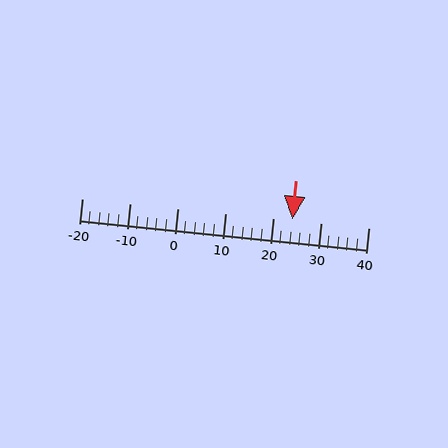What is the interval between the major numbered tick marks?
The major tick marks are spaced 10 units apart.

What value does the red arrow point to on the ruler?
The red arrow points to approximately 24.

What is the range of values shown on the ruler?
The ruler shows values from -20 to 40.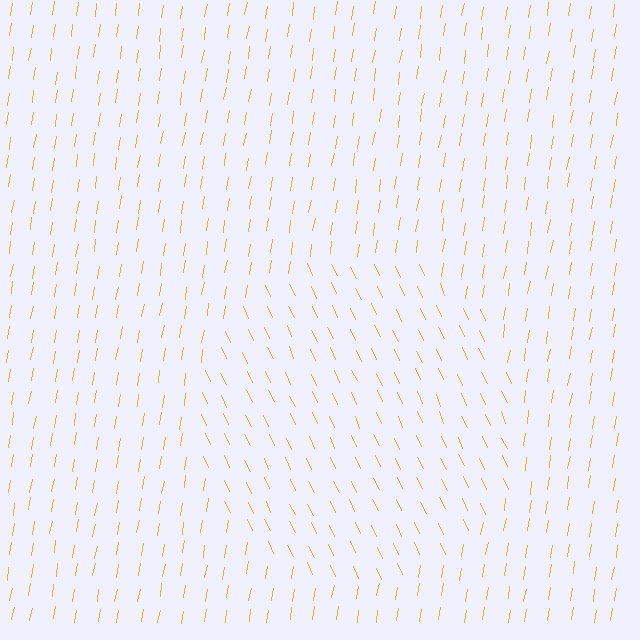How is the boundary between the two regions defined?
The boundary is defined purely by a change in line orientation (approximately 34 degrees difference). All lines are the same color and thickness.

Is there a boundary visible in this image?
Yes, there is a texture boundary formed by a change in line orientation.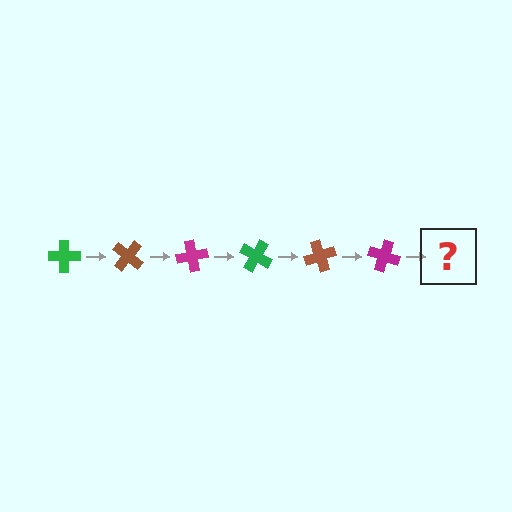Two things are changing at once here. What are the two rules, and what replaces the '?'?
The two rules are that it rotates 40 degrees each step and the color cycles through green, brown, and magenta. The '?' should be a green cross, rotated 240 degrees from the start.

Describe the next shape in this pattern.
It should be a green cross, rotated 240 degrees from the start.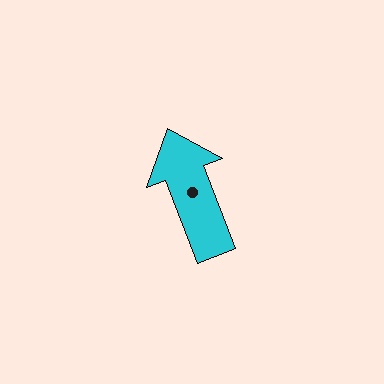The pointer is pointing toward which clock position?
Roughly 11 o'clock.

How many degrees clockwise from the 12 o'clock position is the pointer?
Approximately 339 degrees.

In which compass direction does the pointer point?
North.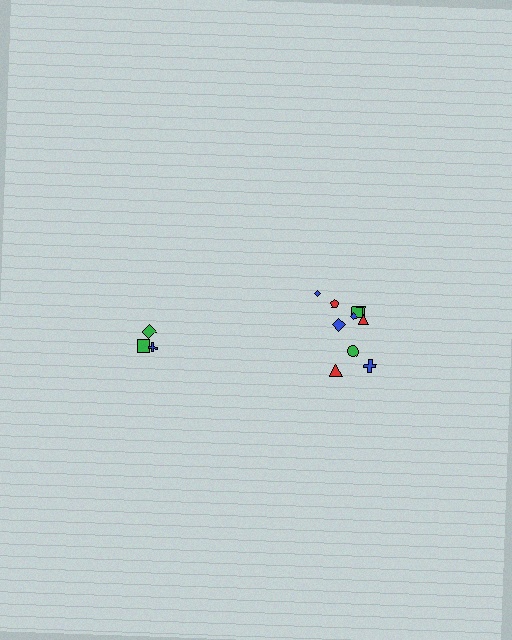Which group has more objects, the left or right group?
The right group.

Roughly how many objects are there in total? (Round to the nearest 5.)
Roughly 15 objects in total.